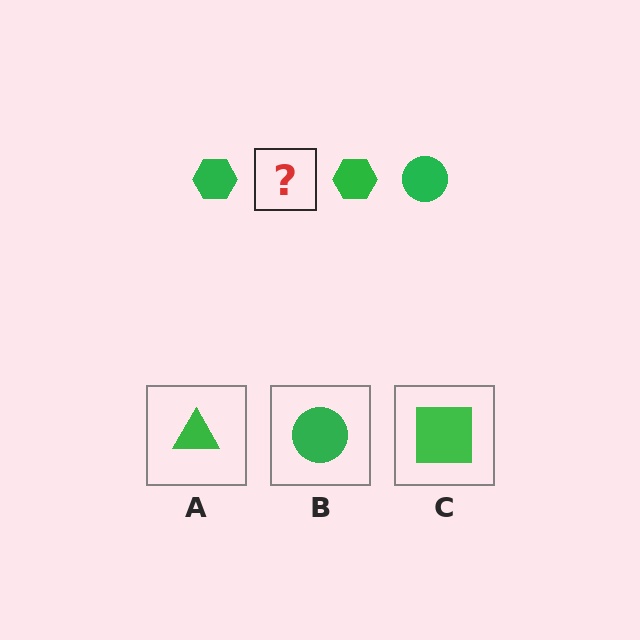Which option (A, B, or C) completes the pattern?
B.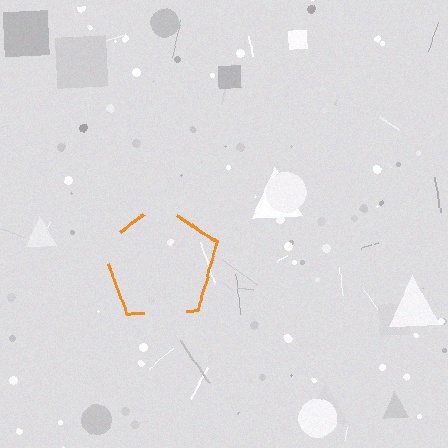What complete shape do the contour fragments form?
The contour fragments form a pentagon.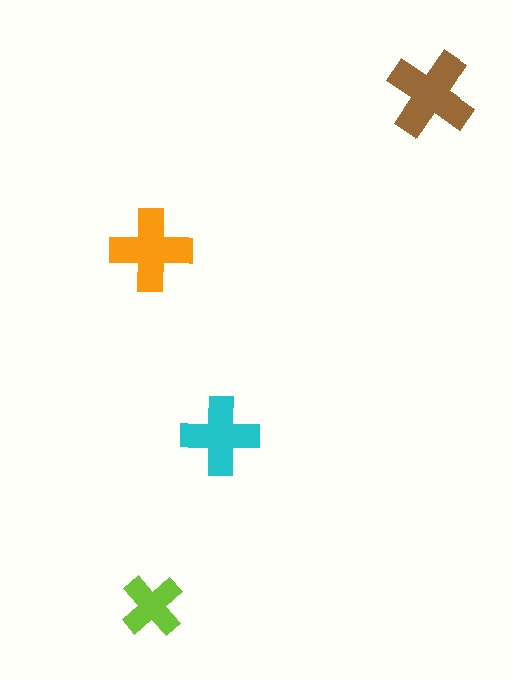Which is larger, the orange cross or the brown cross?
The brown one.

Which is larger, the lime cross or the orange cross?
The orange one.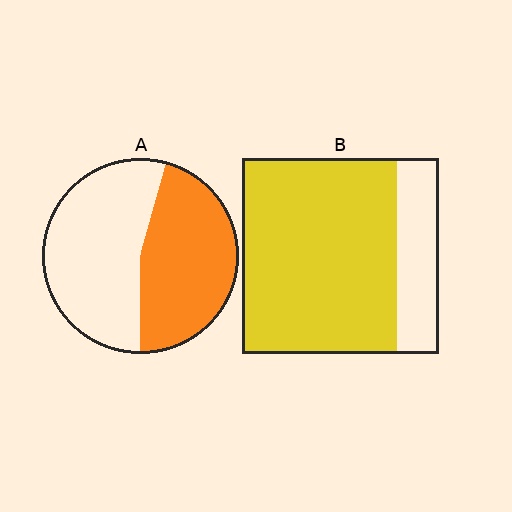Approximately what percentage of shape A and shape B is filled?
A is approximately 45% and B is approximately 80%.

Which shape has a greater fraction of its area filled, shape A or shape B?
Shape B.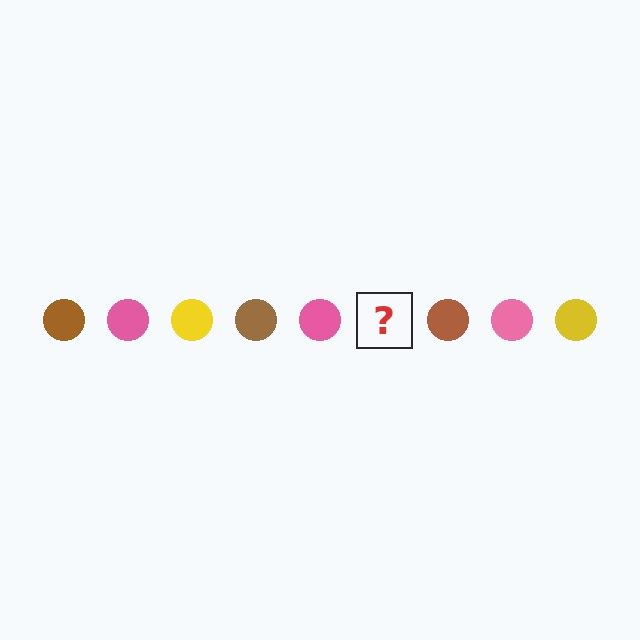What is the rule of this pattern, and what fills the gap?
The rule is that the pattern cycles through brown, pink, yellow circles. The gap should be filled with a yellow circle.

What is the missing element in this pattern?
The missing element is a yellow circle.